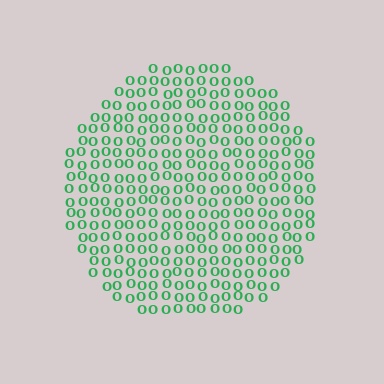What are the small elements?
The small elements are letter O's.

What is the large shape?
The large shape is a circle.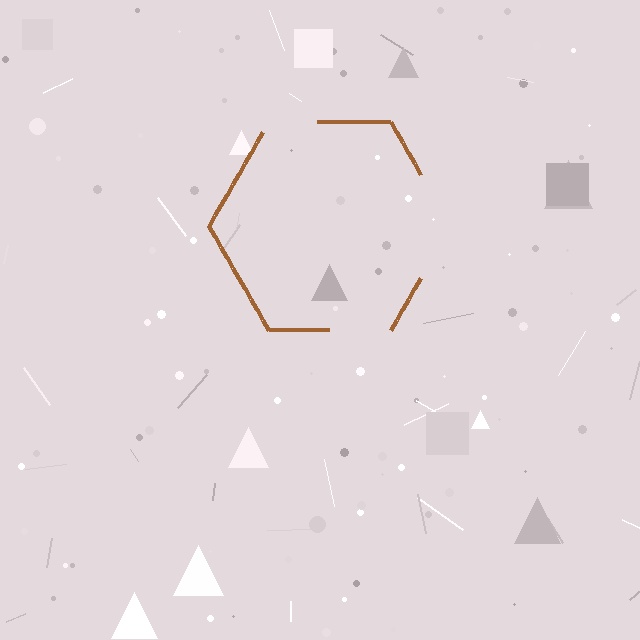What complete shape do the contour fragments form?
The contour fragments form a hexagon.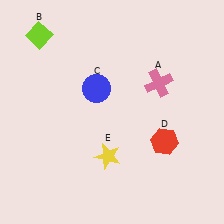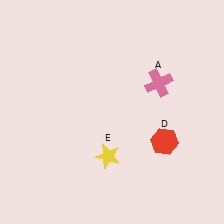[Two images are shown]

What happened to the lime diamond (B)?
The lime diamond (B) was removed in Image 2. It was in the top-left area of Image 1.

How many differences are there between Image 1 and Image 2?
There are 2 differences between the two images.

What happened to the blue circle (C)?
The blue circle (C) was removed in Image 2. It was in the top-left area of Image 1.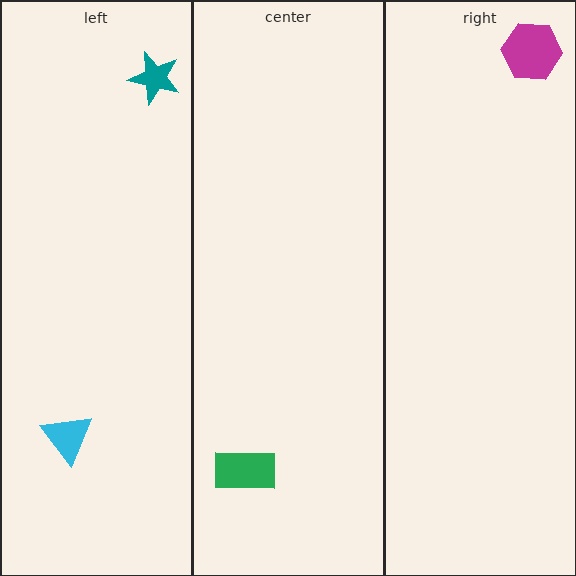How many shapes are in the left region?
2.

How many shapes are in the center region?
1.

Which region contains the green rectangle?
The center region.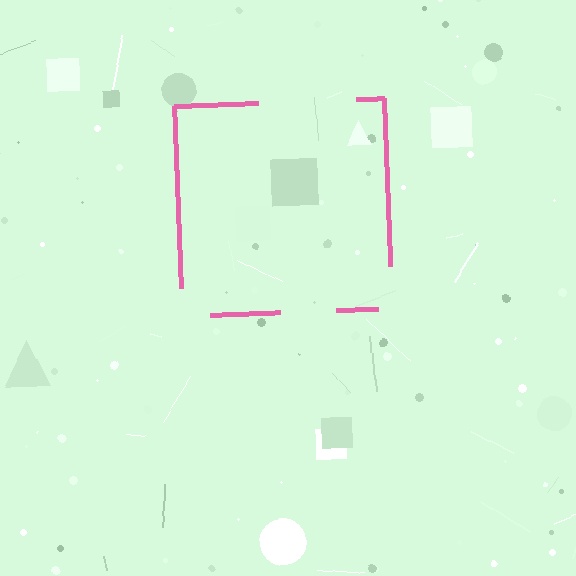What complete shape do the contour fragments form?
The contour fragments form a square.